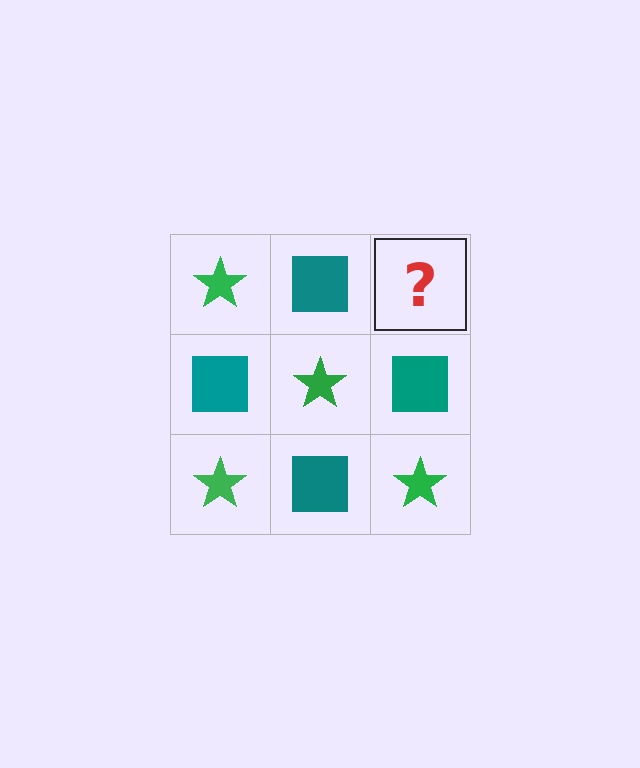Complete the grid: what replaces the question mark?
The question mark should be replaced with a green star.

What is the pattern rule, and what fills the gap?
The rule is that it alternates green star and teal square in a checkerboard pattern. The gap should be filled with a green star.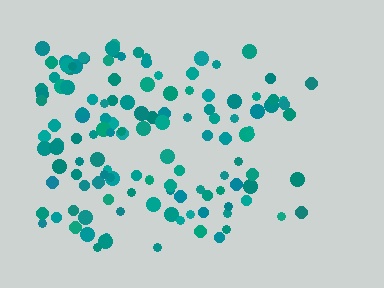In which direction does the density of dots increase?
From right to left, with the left side densest.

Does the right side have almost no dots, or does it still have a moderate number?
Still a moderate number, just noticeably fewer than the left.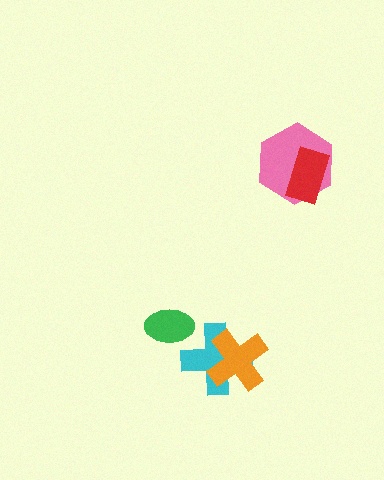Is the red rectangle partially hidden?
No, no other shape covers it.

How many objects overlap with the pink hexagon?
1 object overlaps with the pink hexagon.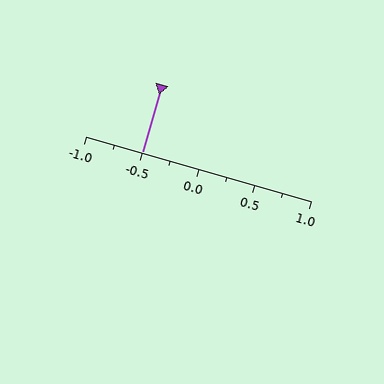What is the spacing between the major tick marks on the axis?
The major ticks are spaced 0.5 apart.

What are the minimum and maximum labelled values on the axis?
The axis runs from -1.0 to 1.0.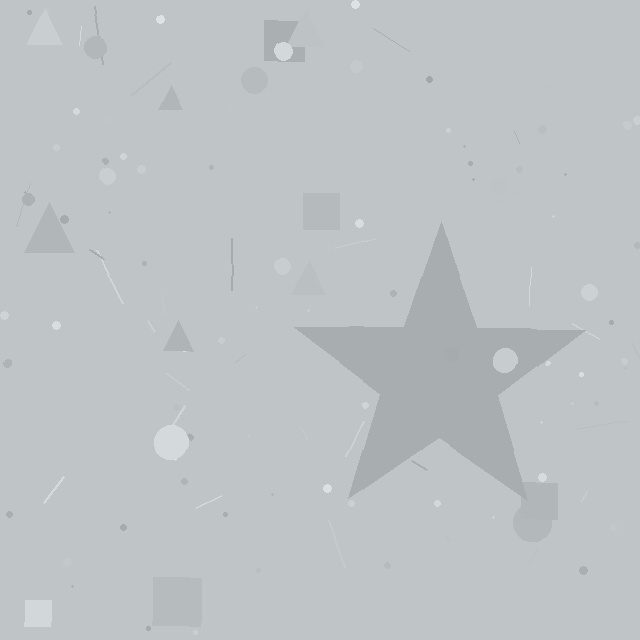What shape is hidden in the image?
A star is hidden in the image.